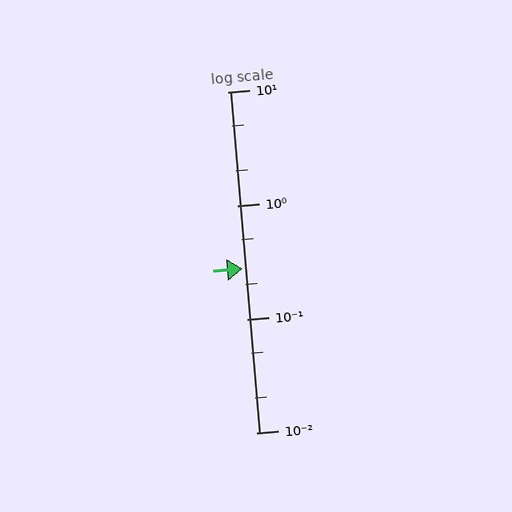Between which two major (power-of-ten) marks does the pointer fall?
The pointer is between 0.1 and 1.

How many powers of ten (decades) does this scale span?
The scale spans 3 decades, from 0.01 to 10.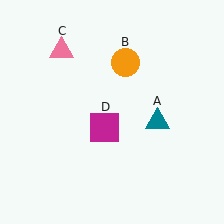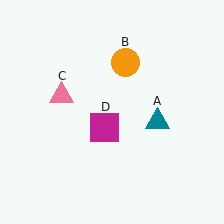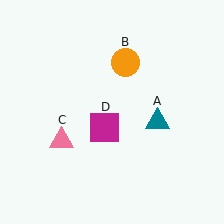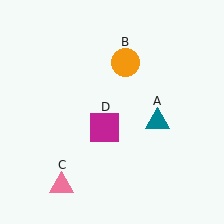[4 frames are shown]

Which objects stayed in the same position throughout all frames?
Teal triangle (object A) and orange circle (object B) and magenta square (object D) remained stationary.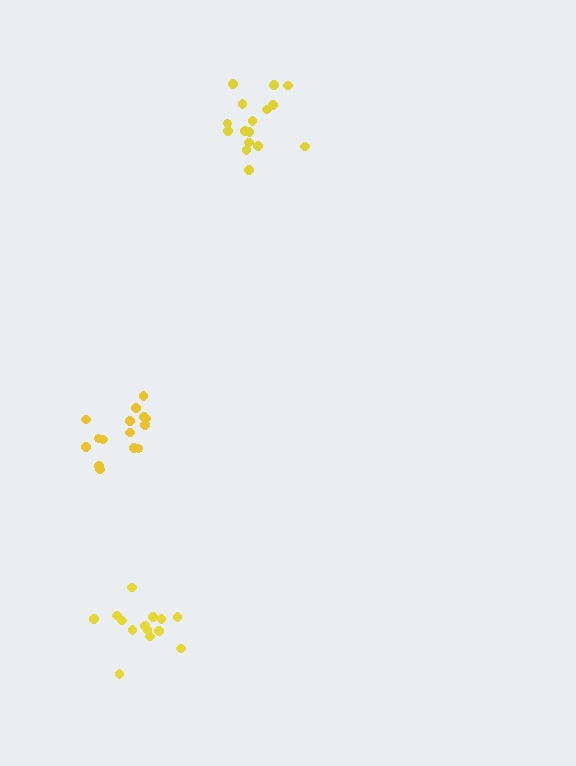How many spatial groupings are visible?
There are 3 spatial groupings.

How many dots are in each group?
Group 1: 16 dots, Group 2: 15 dots, Group 3: 14 dots (45 total).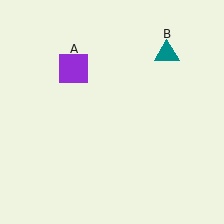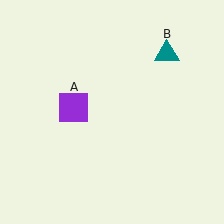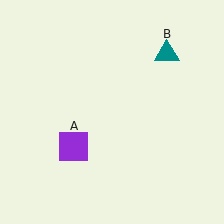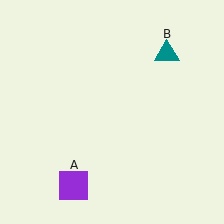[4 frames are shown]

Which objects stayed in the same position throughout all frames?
Teal triangle (object B) remained stationary.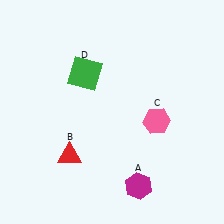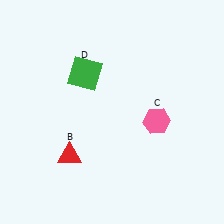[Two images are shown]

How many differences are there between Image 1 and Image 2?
There is 1 difference between the two images.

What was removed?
The magenta hexagon (A) was removed in Image 2.